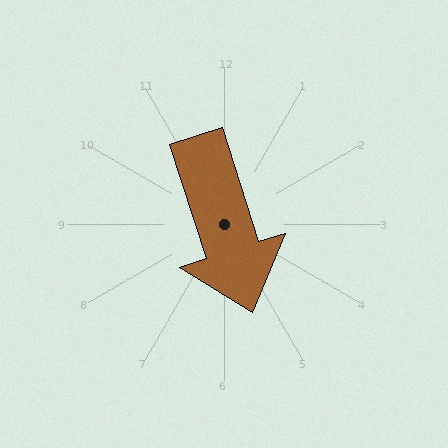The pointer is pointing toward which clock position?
Roughly 5 o'clock.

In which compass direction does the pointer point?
South.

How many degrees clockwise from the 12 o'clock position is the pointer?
Approximately 162 degrees.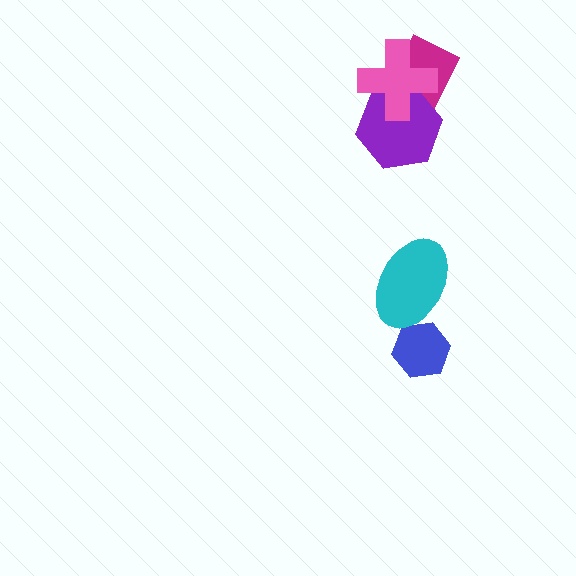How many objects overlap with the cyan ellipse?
1 object overlaps with the cyan ellipse.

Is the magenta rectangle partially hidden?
Yes, it is partially covered by another shape.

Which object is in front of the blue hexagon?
The cyan ellipse is in front of the blue hexagon.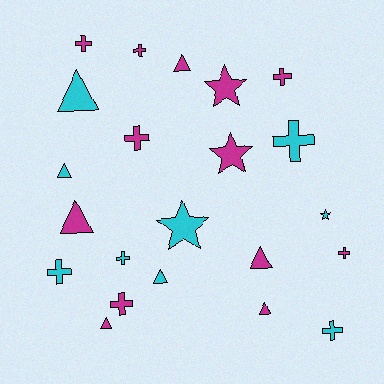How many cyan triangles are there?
There are 3 cyan triangles.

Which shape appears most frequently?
Cross, with 10 objects.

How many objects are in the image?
There are 22 objects.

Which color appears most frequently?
Magenta, with 13 objects.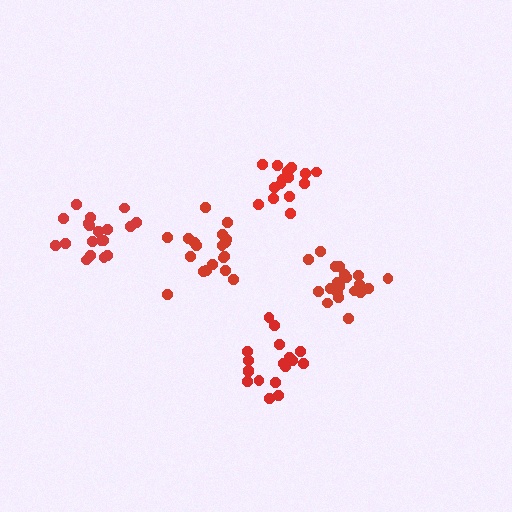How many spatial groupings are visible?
There are 5 spatial groupings.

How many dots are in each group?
Group 1: 21 dots, Group 2: 19 dots, Group 3: 18 dots, Group 4: 15 dots, Group 5: 19 dots (92 total).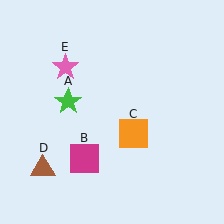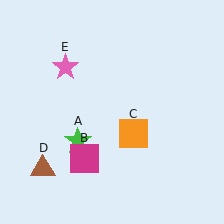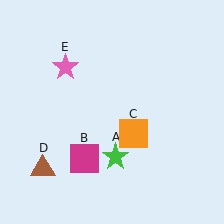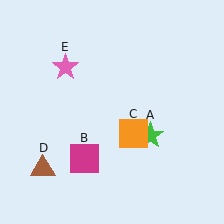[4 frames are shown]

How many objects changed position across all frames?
1 object changed position: green star (object A).